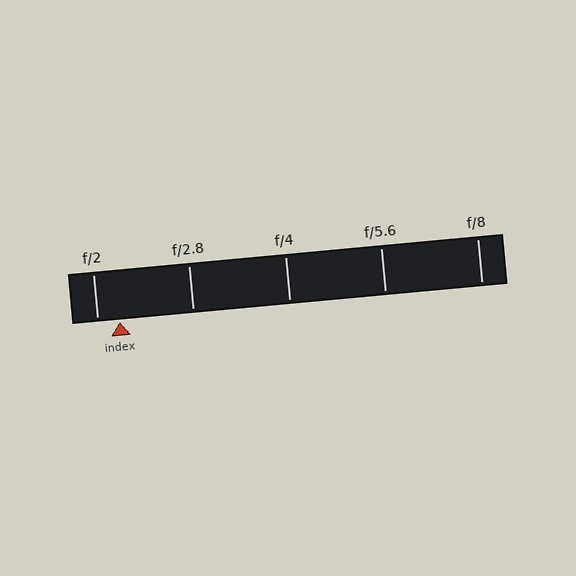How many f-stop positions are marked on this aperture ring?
There are 5 f-stop positions marked.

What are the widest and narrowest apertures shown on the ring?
The widest aperture shown is f/2 and the narrowest is f/8.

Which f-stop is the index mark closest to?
The index mark is closest to f/2.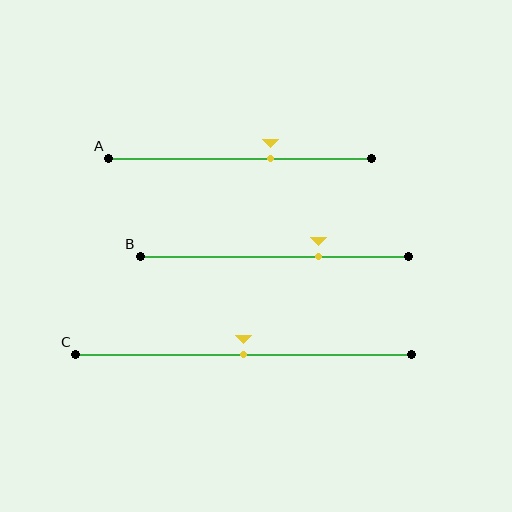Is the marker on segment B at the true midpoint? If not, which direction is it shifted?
No, the marker on segment B is shifted to the right by about 16% of the segment length.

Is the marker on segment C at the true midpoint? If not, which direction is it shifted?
Yes, the marker on segment C is at the true midpoint.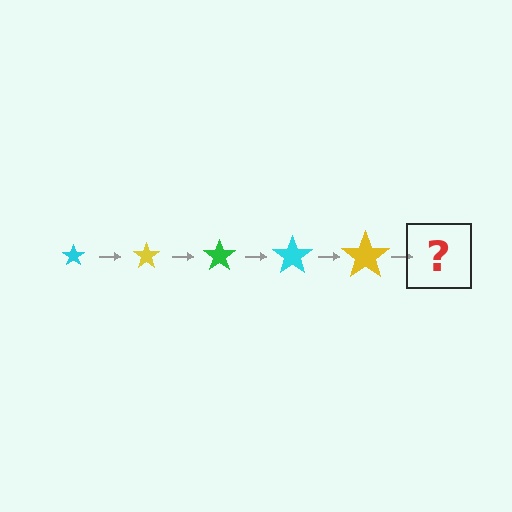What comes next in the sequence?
The next element should be a green star, larger than the previous one.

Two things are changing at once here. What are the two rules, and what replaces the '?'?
The two rules are that the star grows larger each step and the color cycles through cyan, yellow, and green. The '?' should be a green star, larger than the previous one.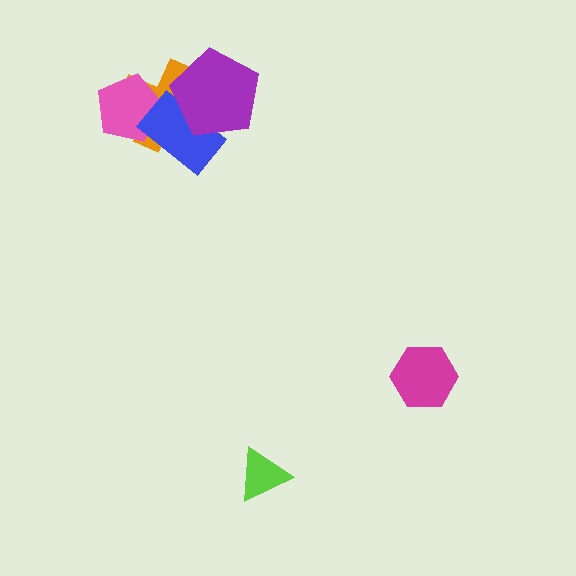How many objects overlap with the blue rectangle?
3 objects overlap with the blue rectangle.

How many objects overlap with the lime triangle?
0 objects overlap with the lime triangle.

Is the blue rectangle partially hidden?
Yes, it is partially covered by another shape.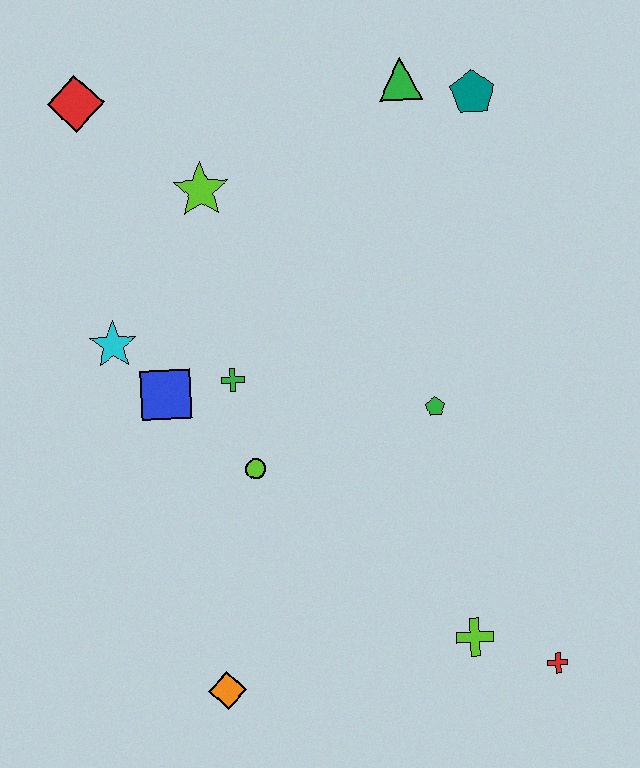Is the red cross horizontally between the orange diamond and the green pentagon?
No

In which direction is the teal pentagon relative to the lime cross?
The teal pentagon is above the lime cross.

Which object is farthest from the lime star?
The red cross is farthest from the lime star.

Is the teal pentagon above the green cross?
Yes